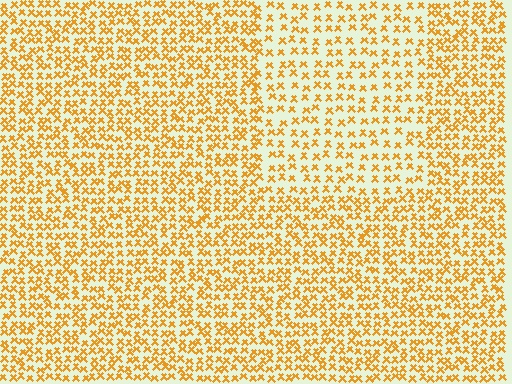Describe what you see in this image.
The image contains small orange elements arranged at two different densities. A rectangle-shaped region is visible where the elements are less densely packed than the surrounding area.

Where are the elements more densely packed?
The elements are more densely packed outside the rectangle boundary.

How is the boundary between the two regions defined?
The boundary is defined by a change in element density (approximately 1.7x ratio). All elements are the same color, size, and shape.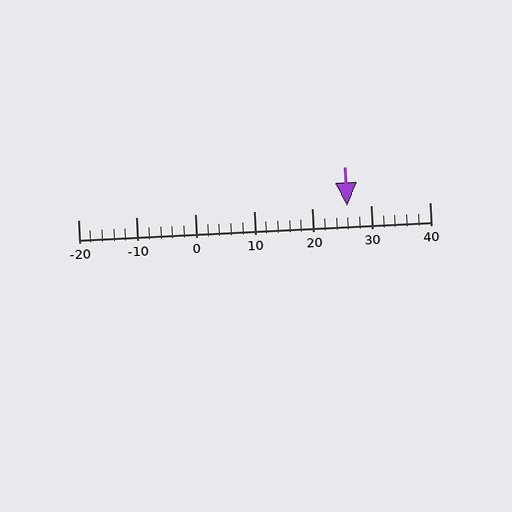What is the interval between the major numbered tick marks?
The major tick marks are spaced 10 units apart.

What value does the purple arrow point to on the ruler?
The purple arrow points to approximately 26.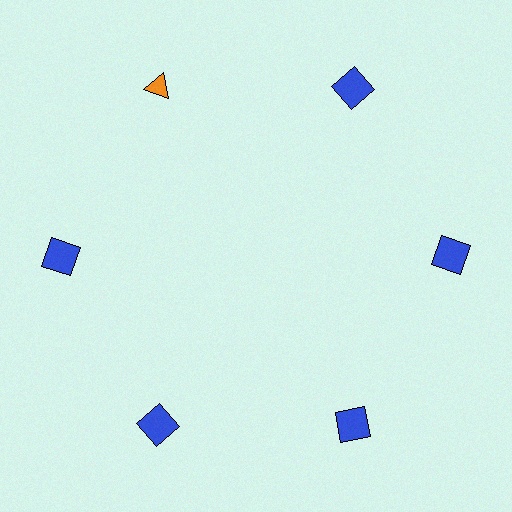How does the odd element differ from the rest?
It differs in both color (orange instead of blue) and shape (triangle instead of square).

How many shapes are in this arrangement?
There are 6 shapes arranged in a ring pattern.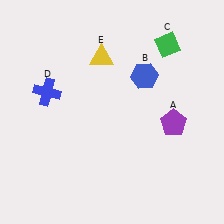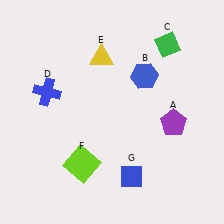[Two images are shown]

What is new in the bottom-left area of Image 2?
A lime square (F) was added in the bottom-left area of Image 2.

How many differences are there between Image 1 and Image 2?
There are 2 differences between the two images.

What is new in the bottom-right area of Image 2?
A blue diamond (G) was added in the bottom-right area of Image 2.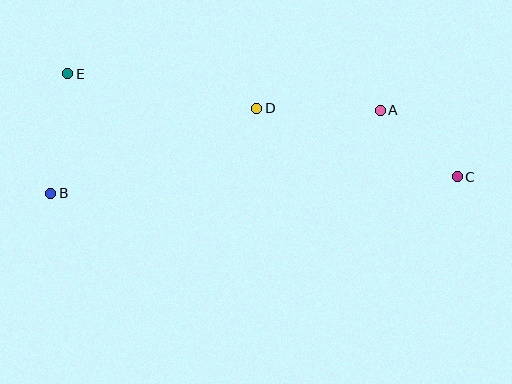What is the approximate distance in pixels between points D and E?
The distance between D and E is approximately 192 pixels.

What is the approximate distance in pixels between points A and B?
The distance between A and B is approximately 340 pixels.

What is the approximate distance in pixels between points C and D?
The distance between C and D is approximately 212 pixels.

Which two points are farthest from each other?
Points B and C are farthest from each other.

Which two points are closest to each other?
Points A and C are closest to each other.